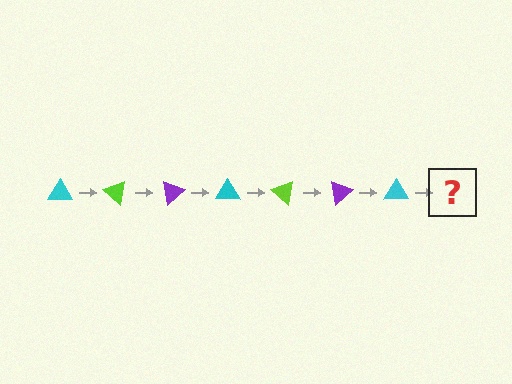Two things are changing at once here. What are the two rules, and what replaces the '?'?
The two rules are that it rotates 40 degrees each step and the color cycles through cyan, lime, and purple. The '?' should be a lime triangle, rotated 280 degrees from the start.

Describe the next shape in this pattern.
It should be a lime triangle, rotated 280 degrees from the start.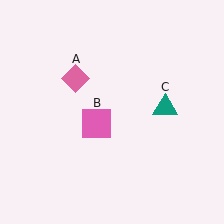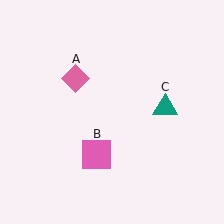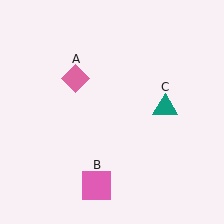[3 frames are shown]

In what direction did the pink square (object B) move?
The pink square (object B) moved down.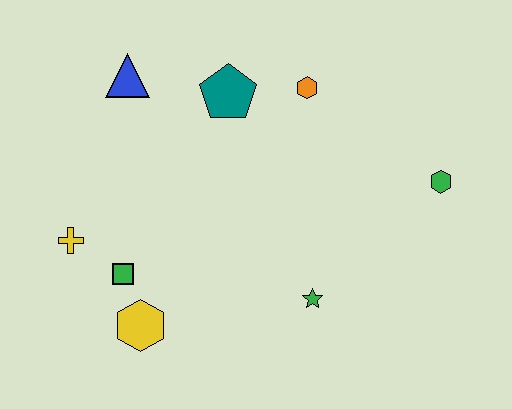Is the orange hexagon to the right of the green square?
Yes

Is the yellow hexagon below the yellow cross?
Yes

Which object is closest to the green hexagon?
The orange hexagon is closest to the green hexagon.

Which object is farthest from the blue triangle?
The green hexagon is farthest from the blue triangle.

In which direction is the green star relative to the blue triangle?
The green star is below the blue triangle.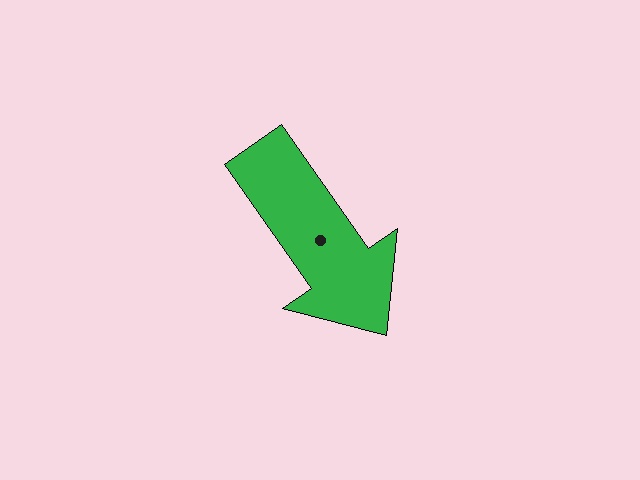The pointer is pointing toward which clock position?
Roughly 5 o'clock.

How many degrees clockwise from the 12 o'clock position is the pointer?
Approximately 145 degrees.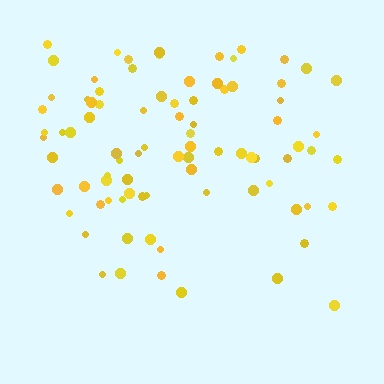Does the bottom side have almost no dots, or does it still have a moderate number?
Still a moderate number, just noticeably fewer than the top.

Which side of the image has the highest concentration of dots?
The top.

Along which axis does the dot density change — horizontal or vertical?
Vertical.